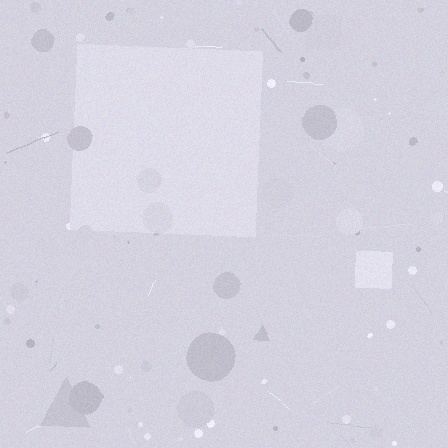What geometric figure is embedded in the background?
A square is embedded in the background.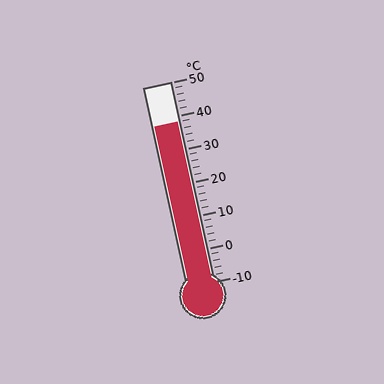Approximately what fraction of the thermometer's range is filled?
The thermometer is filled to approximately 80% of its range.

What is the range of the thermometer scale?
The thermometer scale ranges from -10°C to 50°C.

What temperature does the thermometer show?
The thermometer shows approximately 38°C.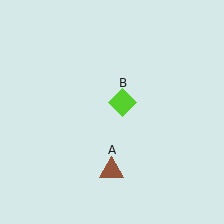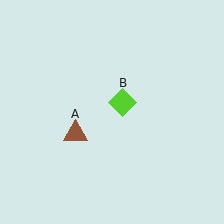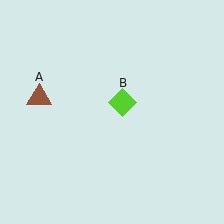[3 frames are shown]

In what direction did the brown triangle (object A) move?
The brown triangle (object A) moved up and to the left.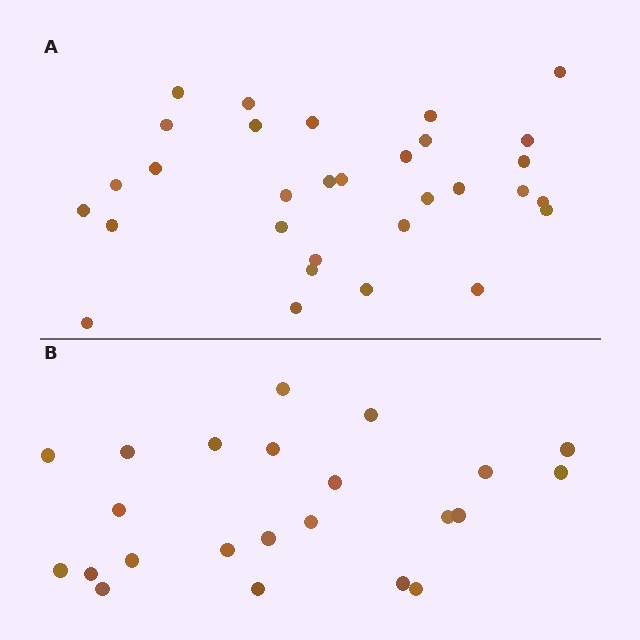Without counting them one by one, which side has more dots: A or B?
Region A (the top region) has more dots.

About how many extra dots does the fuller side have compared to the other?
Region A has roughly 8 or so more dots than region B.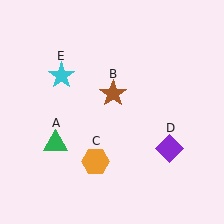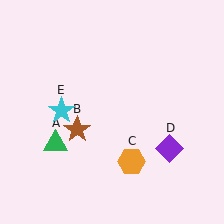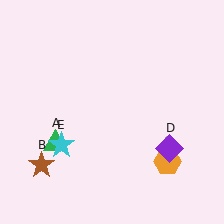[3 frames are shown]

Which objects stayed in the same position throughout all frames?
Green triangle (object A) and purple diamond (object D) remained stationary.